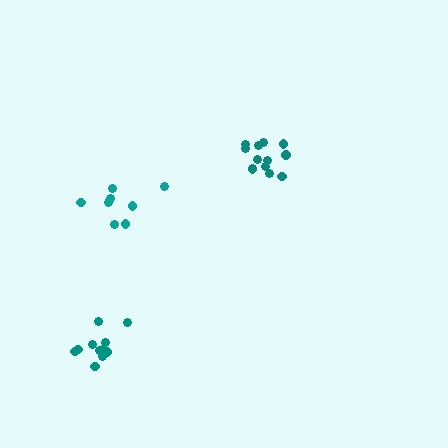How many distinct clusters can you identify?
There are 3 distinct clusters.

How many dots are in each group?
Group 1: 8 dots, Group 2: 13 dots, Group 3: 12 dots (33 total).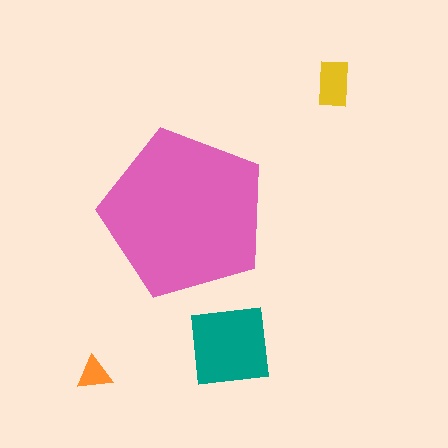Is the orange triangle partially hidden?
No, the orange triangle is fully visible.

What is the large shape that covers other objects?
A pink pentagon.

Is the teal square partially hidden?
No, the teal square is fully visible.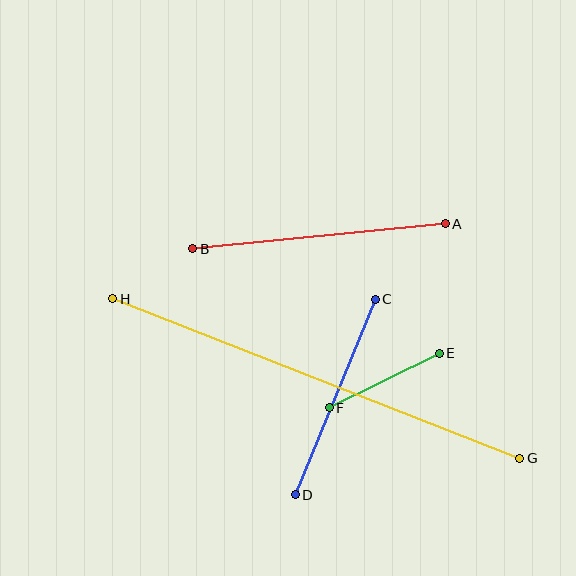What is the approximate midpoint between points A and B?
The midpoint is at approximately (319, 236) pixels.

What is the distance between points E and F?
The distance is approximately 123 pixels.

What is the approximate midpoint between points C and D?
The midpoint is at approximately (335, 397) pixels.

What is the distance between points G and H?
The distance is approximately 437 pixels.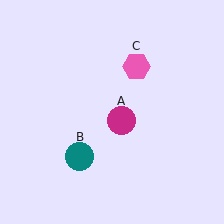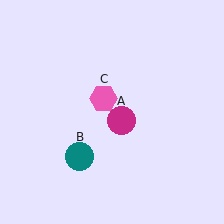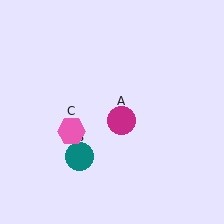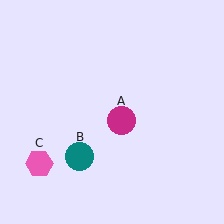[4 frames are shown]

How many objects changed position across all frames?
1 object changed position: pink hexagon (object C).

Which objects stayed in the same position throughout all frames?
Magenta circle (object A) and teal circle (object B) remained stationary.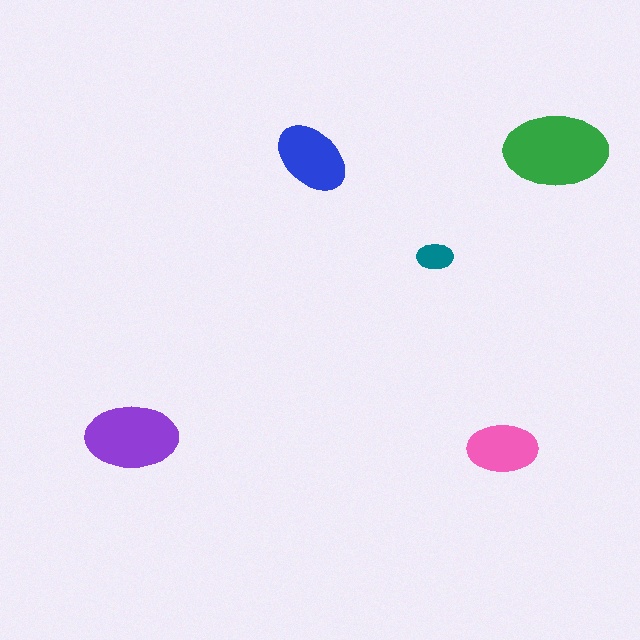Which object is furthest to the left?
The purple ellipse is leftmost.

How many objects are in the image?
There are 5 objects in the image.